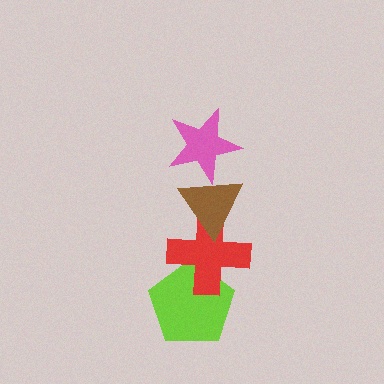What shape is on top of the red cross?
The brown triangle is on top of the red cross.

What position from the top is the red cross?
The red cross is 3rd from the top.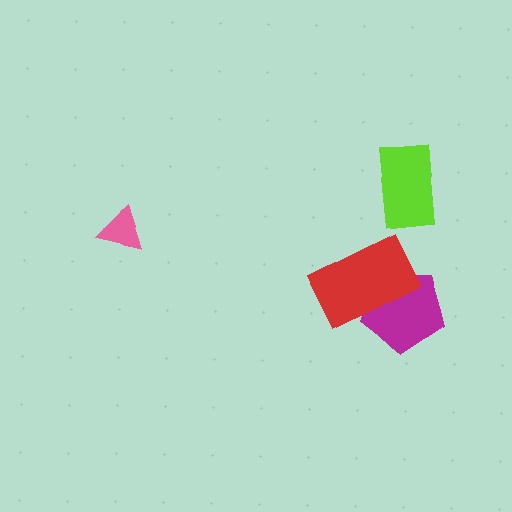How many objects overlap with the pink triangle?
0 objects overlap with the pink triangle.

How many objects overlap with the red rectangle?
1 object overlaps with the red rectangle.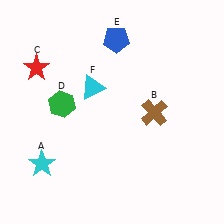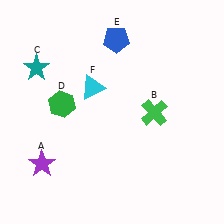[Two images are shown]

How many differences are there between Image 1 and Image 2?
There are 3 differences between the two images.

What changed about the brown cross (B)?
In Image 1, B is brown. In Image 2, it changed to green.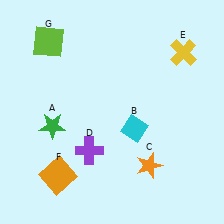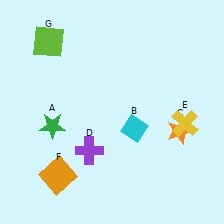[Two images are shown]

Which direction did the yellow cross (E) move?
The yellow cross (E) moved down.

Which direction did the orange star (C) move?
The orange star (C) moved up.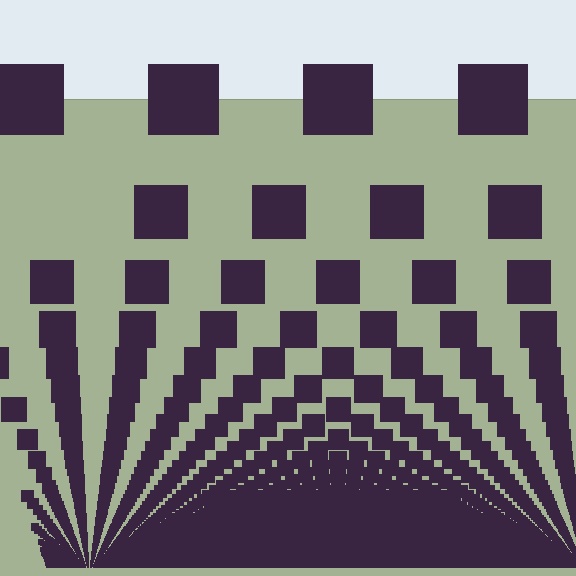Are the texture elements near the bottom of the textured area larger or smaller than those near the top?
Smaller. The gradient is inverted — elements near the bottom are smaller and denser.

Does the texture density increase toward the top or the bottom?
Density increases toward the bottom.